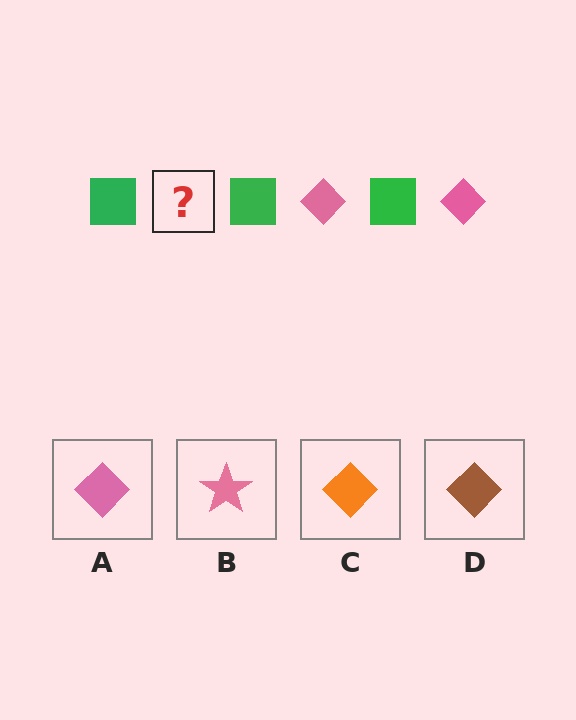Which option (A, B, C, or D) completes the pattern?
A.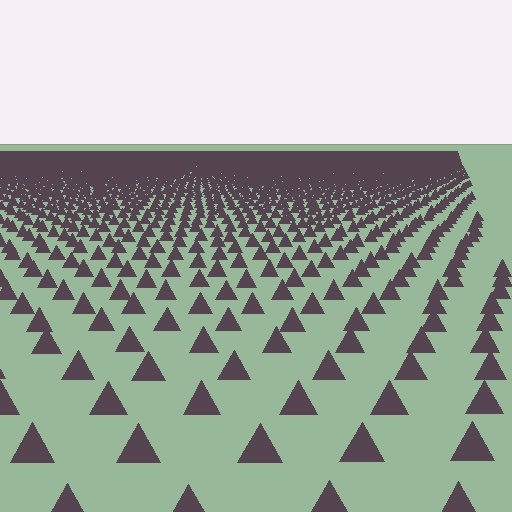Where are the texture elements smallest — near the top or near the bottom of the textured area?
Near the top.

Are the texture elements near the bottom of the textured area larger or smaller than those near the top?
Larger. Near the bottom, elements are closer to the viewer and appear at a bigger on-screen size.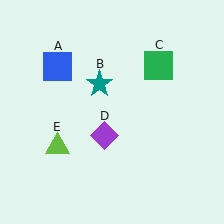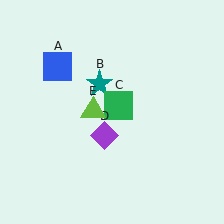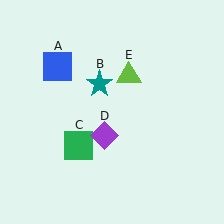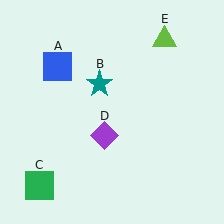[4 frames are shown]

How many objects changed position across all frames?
2 objects changed position: green square (object C), lime triangle (object E).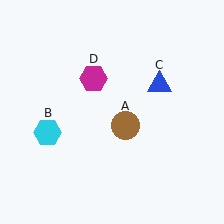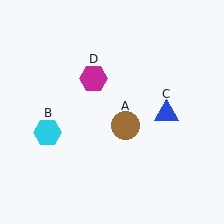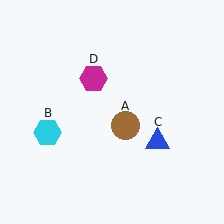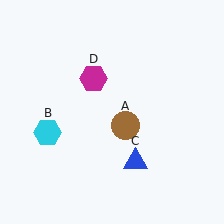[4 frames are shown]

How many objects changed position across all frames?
1 object changed position: blue triangle (object C).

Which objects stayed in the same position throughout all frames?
Brown circle (object A) and cyan hexagon (object B) and magenta hexagon (object D) remained stationary.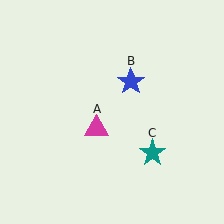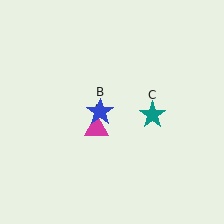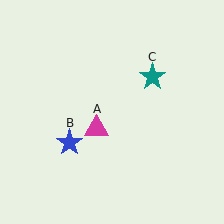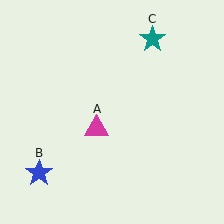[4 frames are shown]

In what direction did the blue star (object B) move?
The blue star (object B) moved down and to the left.